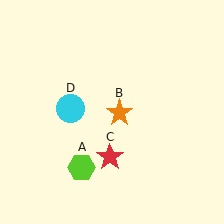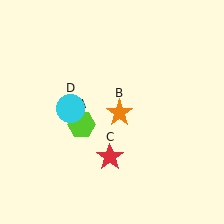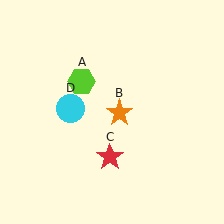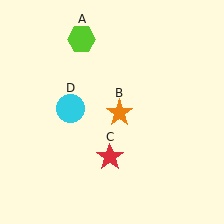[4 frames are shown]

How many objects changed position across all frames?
1 object changed position: lime hexagon (object A).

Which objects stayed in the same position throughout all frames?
Orange star (object B) and red star (object C) and cyan circle (object D) remained stationary.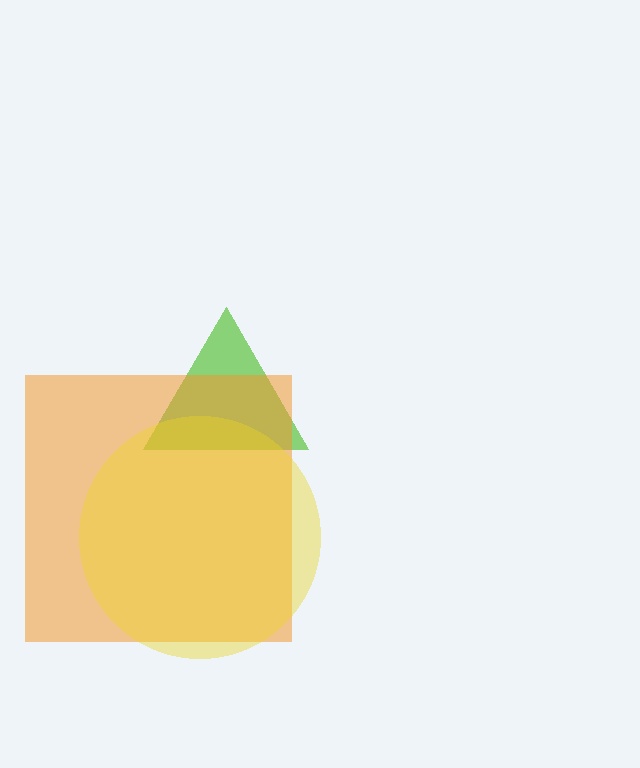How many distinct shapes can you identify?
There are 3 distinct shapes: a lime triangle, an orange square, a yellow circle.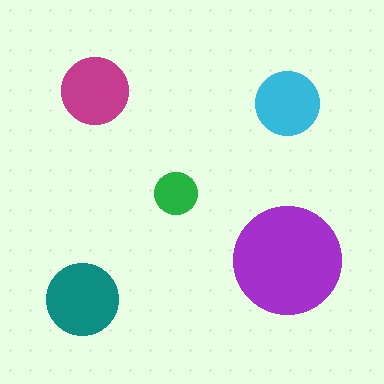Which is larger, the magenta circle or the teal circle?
The teal one.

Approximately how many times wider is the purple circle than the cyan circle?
About 1.5 times wider.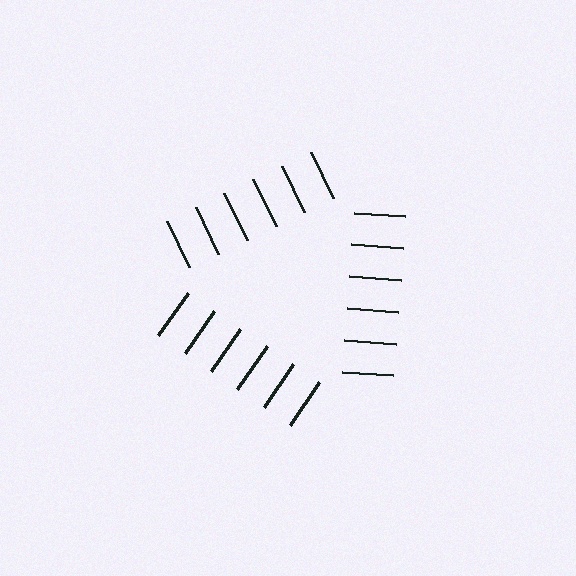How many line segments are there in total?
18 — 6 along each of the 3 edges.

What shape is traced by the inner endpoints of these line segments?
An illusory triangle — the line segments terminate on its edges but no continuous stroke is drawn.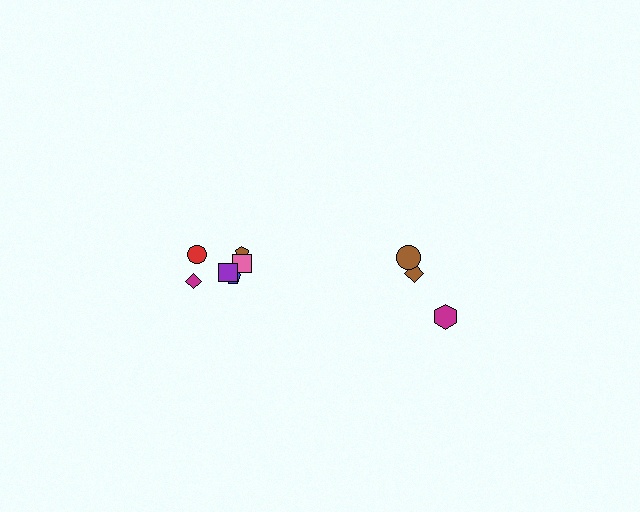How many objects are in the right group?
There are 3 objects.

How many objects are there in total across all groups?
There are 9 objects.